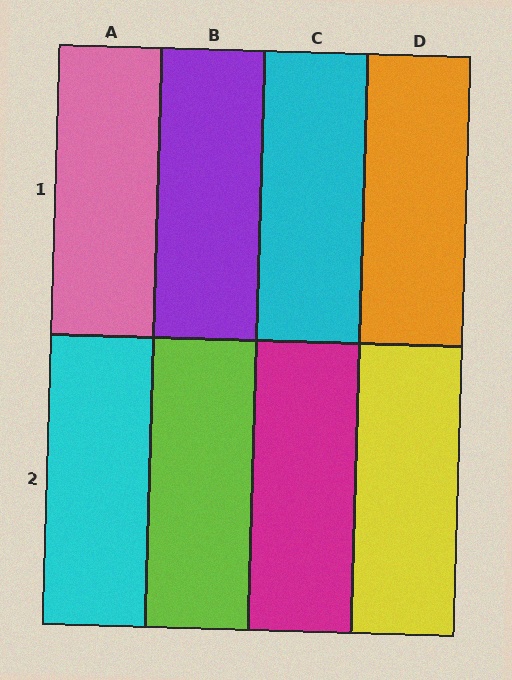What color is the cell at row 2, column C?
Magenta.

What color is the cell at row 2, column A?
Cyan.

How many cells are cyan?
2 cells are cyan.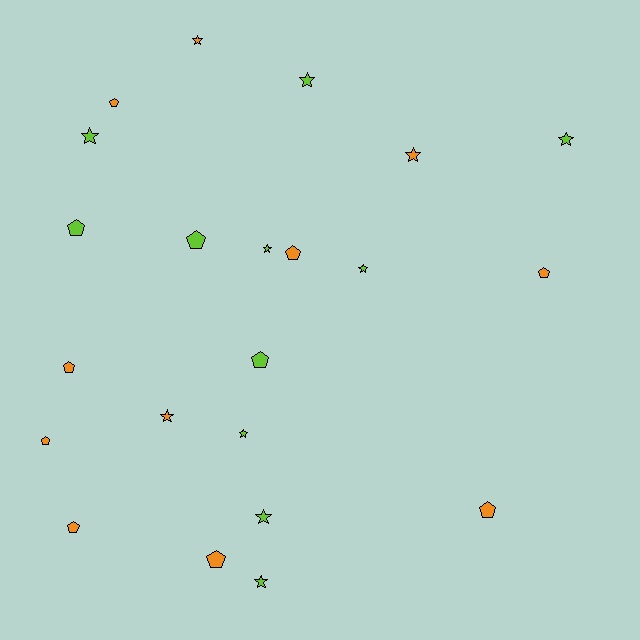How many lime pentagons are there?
There are 3 lime pentagons.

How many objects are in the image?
There are 22 objects.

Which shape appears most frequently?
Star, with 11 objects.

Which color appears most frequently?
Lime, with 11 objects.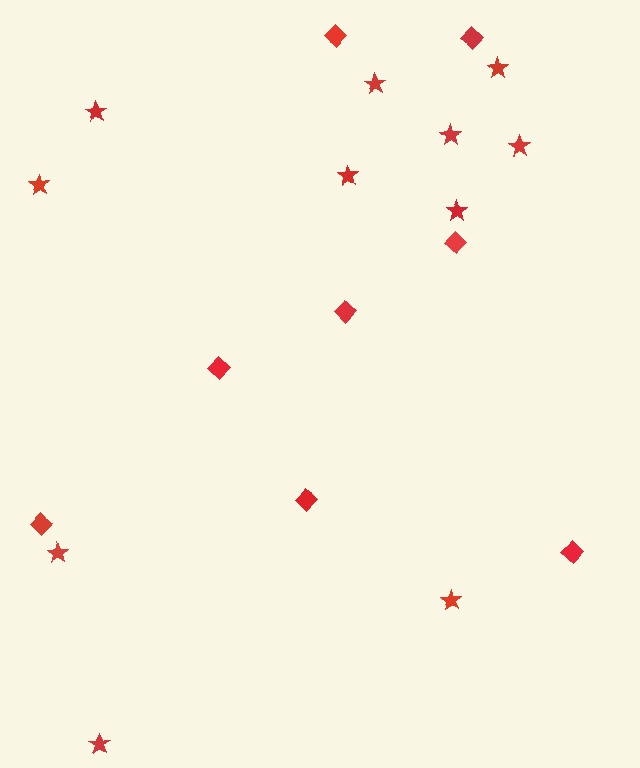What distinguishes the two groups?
There are 2 groups: one group of stars (11) and one group of diamonds (8).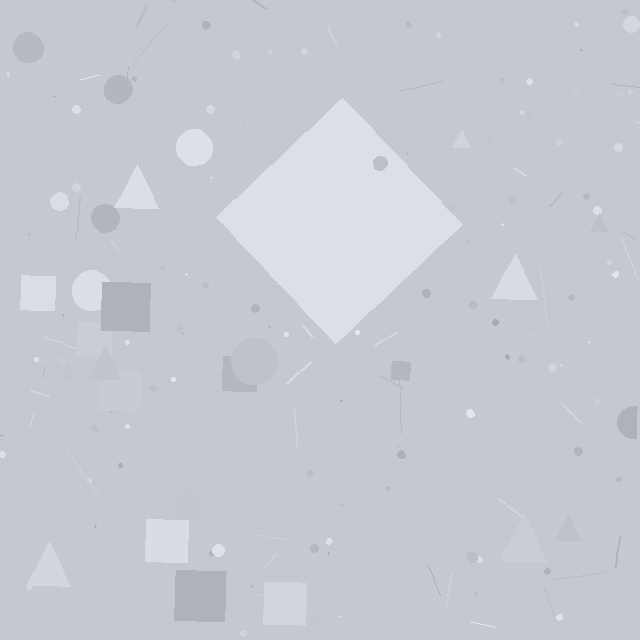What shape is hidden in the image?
A diamond is hidden in the image.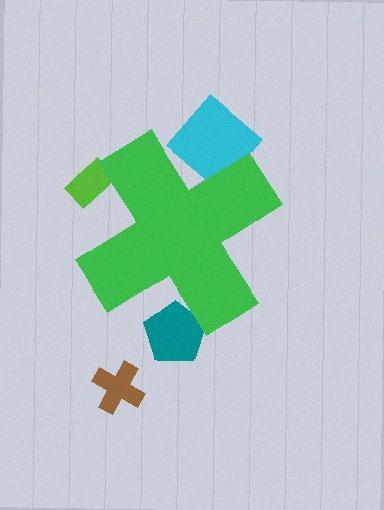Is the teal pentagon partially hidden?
Yes, the teal pentagon is partially hidden behind the green cross.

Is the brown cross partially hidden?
No, the brown cross is fully visible.